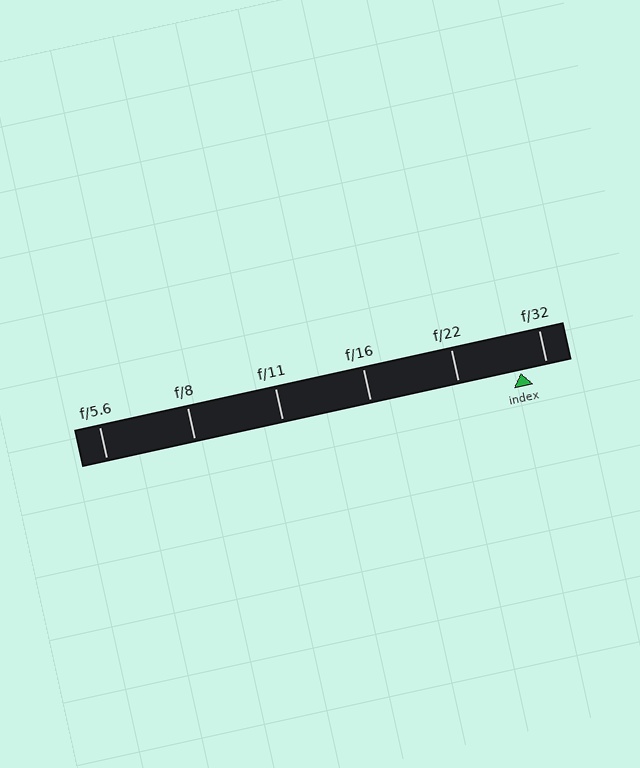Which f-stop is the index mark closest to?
The index mark is closest to f/32.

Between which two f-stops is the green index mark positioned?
The index mark is between f/22 and f/32.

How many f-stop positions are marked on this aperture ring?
There are 6 f-stop positions marked.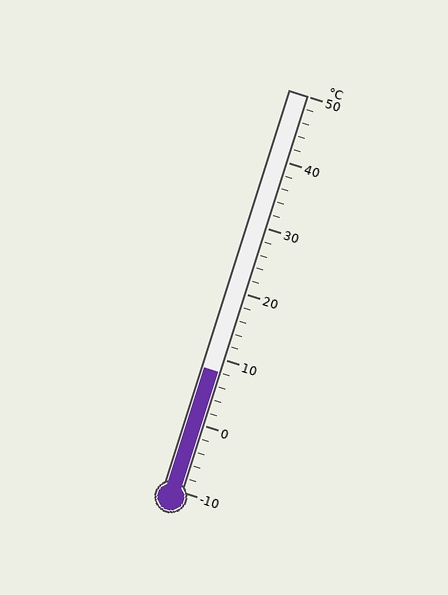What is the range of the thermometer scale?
The thermometer scale ranges from -10°C to 50°C.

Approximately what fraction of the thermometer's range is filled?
The thermometer is filled to approximately 30% of its range.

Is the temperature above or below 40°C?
The temperature is below 40°C.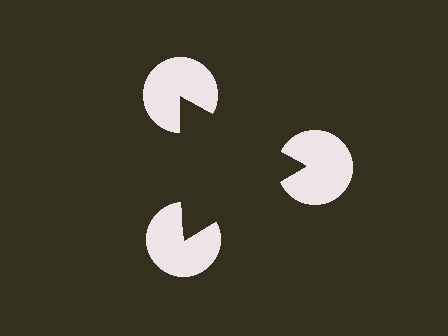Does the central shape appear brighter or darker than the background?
It typically appears slightly darker than the background, even though no actual brightness change is drawn.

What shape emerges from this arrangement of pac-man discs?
An illusory triangle — its edges are inferred from the aligned wedge cuts in the pac-man discs, not physically drawn.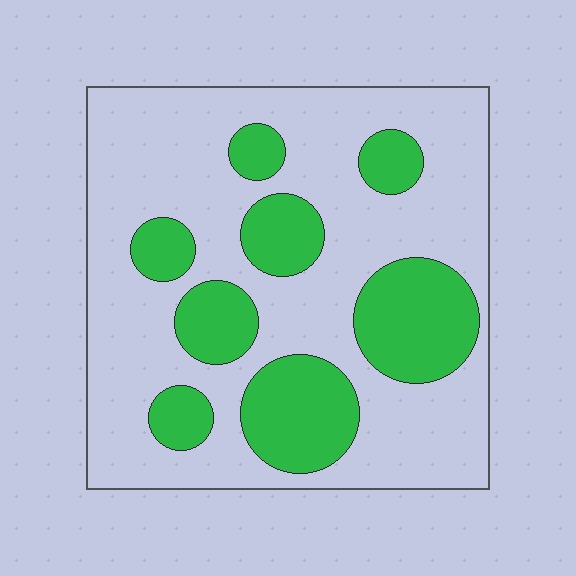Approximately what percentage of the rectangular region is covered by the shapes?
Approximately 30%.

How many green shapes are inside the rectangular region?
8.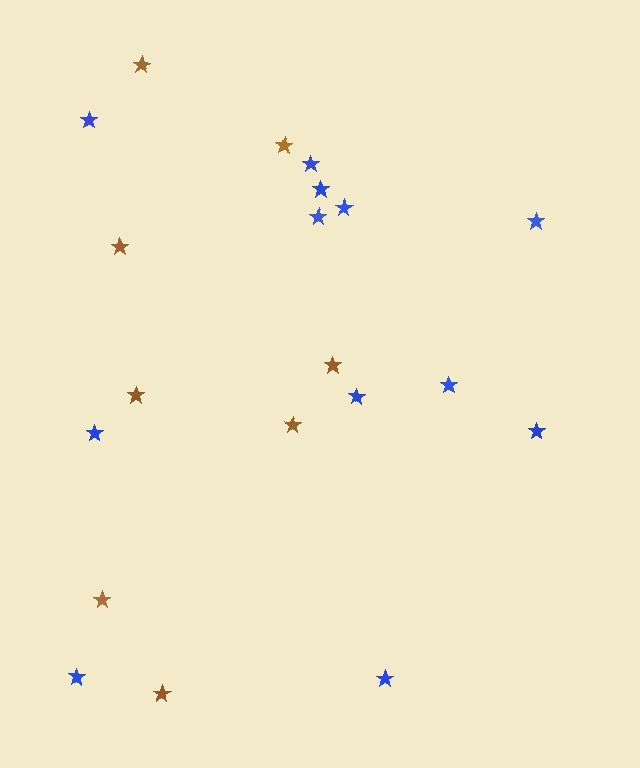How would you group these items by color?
There are 2 groups: one group of brown stars (8) and one group of blue stars (12).